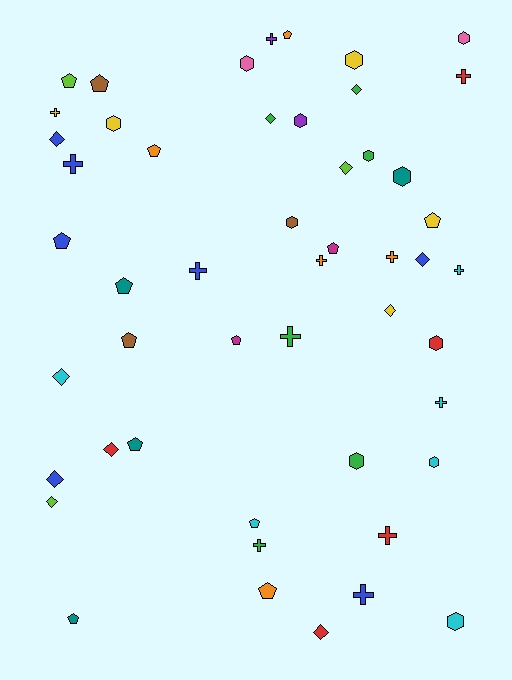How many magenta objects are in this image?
There are 2 magenta objects.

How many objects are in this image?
There are 50 objects.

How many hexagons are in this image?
There are 12 hexagons.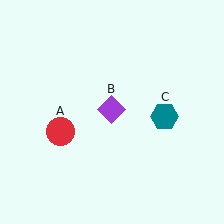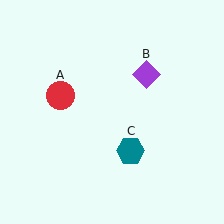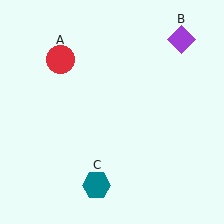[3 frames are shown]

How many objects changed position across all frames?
3 objects changed position: red circle (object A), purple diamond (object B), teal hexagon (object C).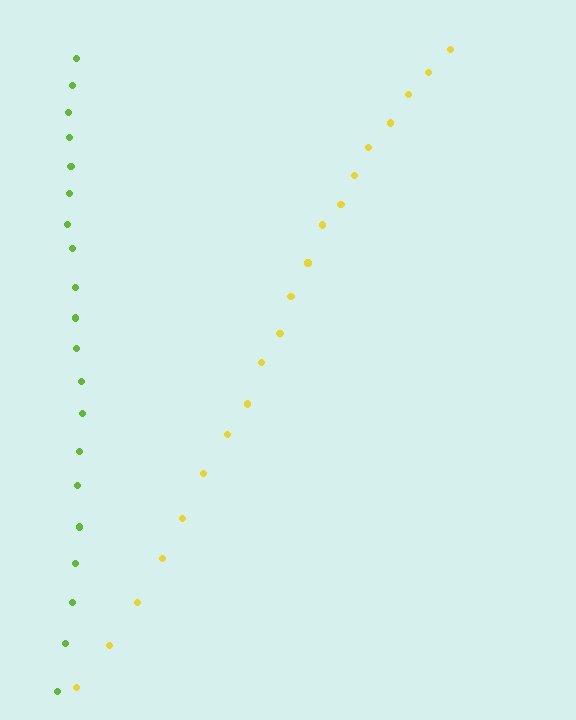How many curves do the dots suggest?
There are 2 distinct paths.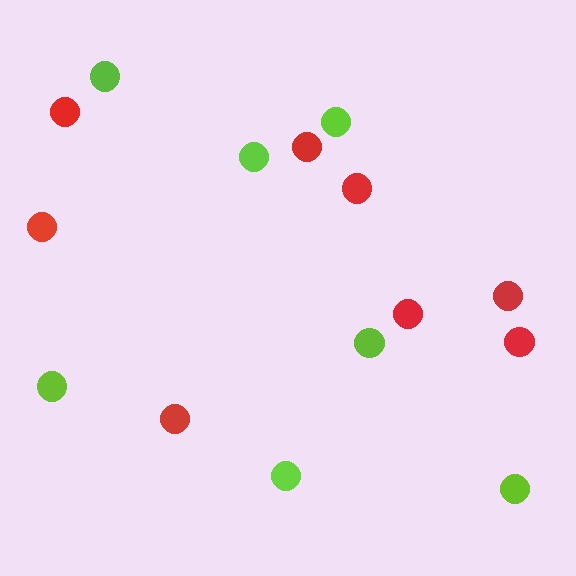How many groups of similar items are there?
There are 2 groups: one group of red circles (8) and one group of lime circles (7).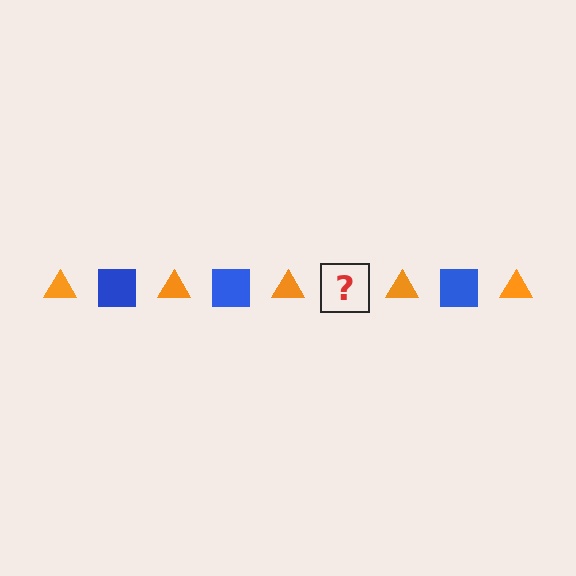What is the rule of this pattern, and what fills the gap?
The rule is that the pattern alternates between orange triangle and blue square. The gap should be filled with a blue square.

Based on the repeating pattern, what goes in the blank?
The blank should be a blue square.